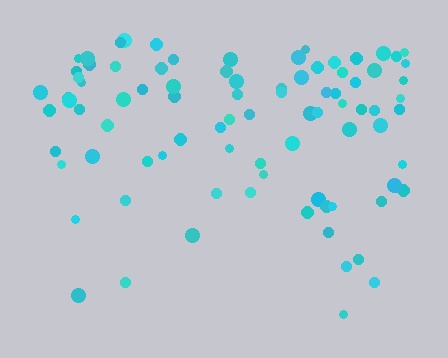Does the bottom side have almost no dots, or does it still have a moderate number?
Still a moderate number, just noticeably fewer than the top.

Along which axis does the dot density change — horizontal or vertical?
Vertical.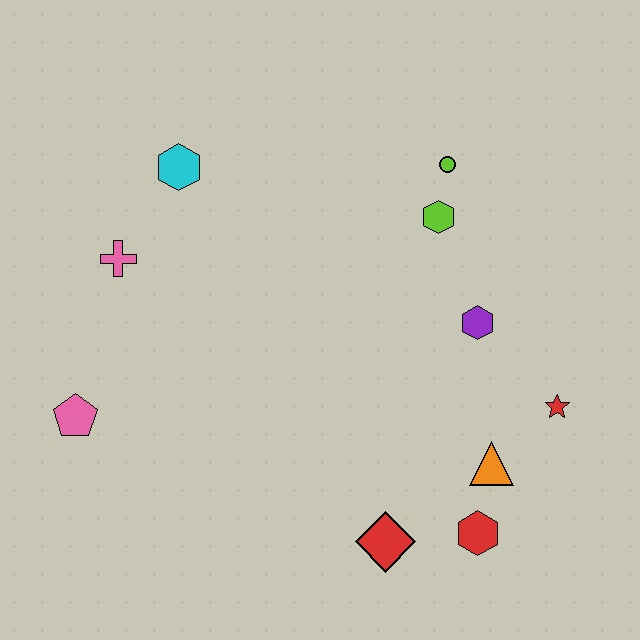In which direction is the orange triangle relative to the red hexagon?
The orange triangle is above the red hexagon.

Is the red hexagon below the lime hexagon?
Yes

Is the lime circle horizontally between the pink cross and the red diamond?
No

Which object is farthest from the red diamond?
The cyan hexagon is farthest from the red diamond.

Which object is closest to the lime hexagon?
The lime circle is closest to the lime hexagon.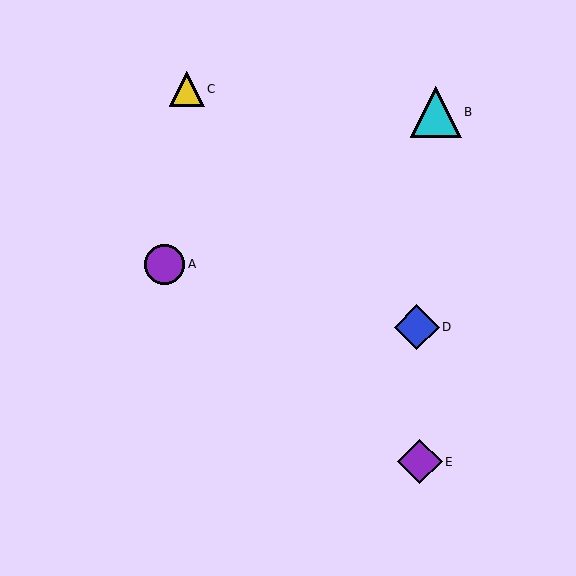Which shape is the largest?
The cyan triangle (labeled B) is the largest.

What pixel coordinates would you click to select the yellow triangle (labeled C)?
Click at (187, 89) to select the yellow triangle C.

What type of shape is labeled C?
Shape C is a yellow triangle.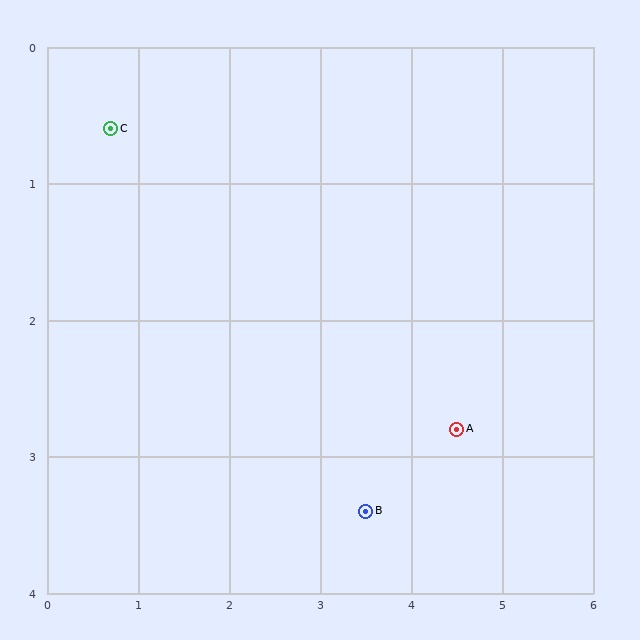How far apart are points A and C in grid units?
Points A and C are about 4.4 grid units apart.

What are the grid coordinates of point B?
Point B is at approximately (3.5, 3.4).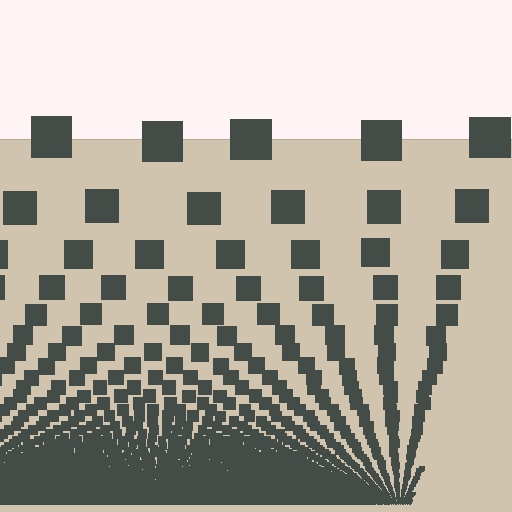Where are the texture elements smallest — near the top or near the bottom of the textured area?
Near the bottom.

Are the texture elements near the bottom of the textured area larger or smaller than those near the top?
Smaller. The gradient is inverted — elements near the bottom are smaller and denser.